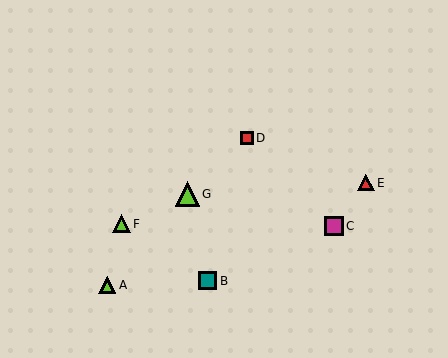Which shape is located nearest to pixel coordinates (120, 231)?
The lime triangle (labeled F) at (121, 224) is nearest to that location.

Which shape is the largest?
The lime triangle (labeled G) is the largest.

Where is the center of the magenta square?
The center of the magenta square is at (334, 226).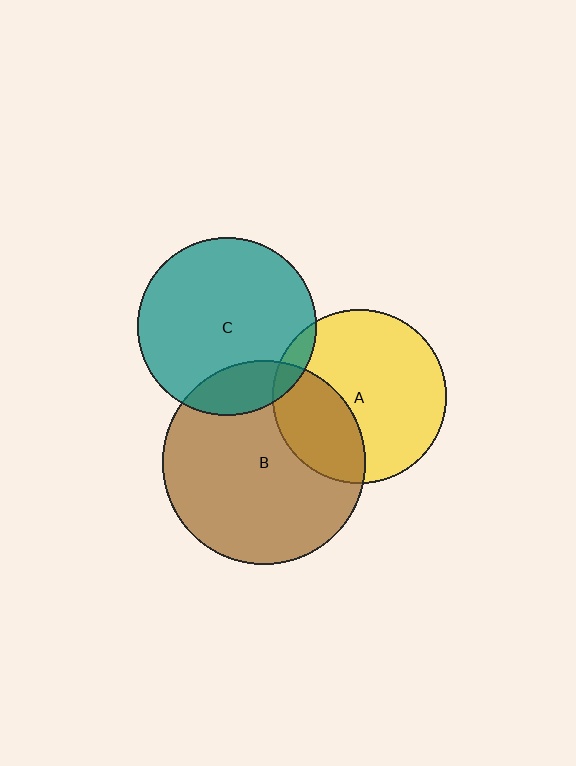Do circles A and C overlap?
Yes.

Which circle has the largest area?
Circle B (brown).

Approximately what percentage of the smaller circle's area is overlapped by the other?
Approximately 5%.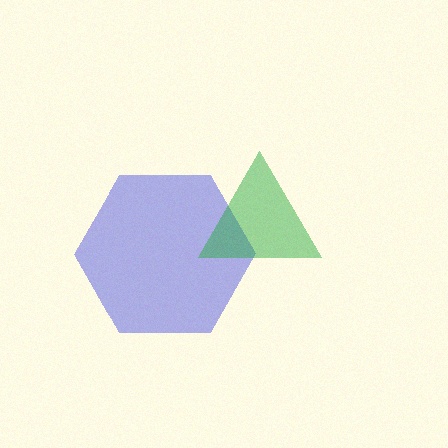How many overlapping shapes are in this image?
There are 2 overlapping shapes in the image.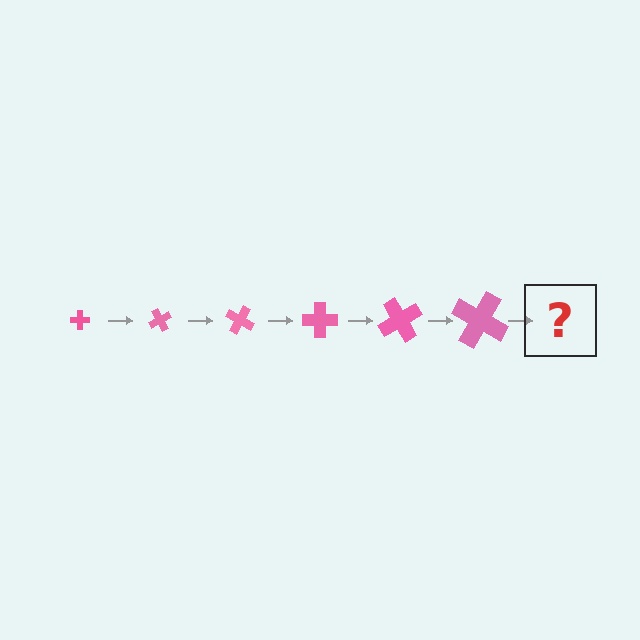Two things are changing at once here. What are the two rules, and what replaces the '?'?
The two rules are that the cross grows larger each step and it rotates 60 degrees each step. The '?' should be a cross, larger than the previous one and rotated 360 degrees from the start.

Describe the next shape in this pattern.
It should be a cross, larger than the previous one and rotated 360 degrees from the start.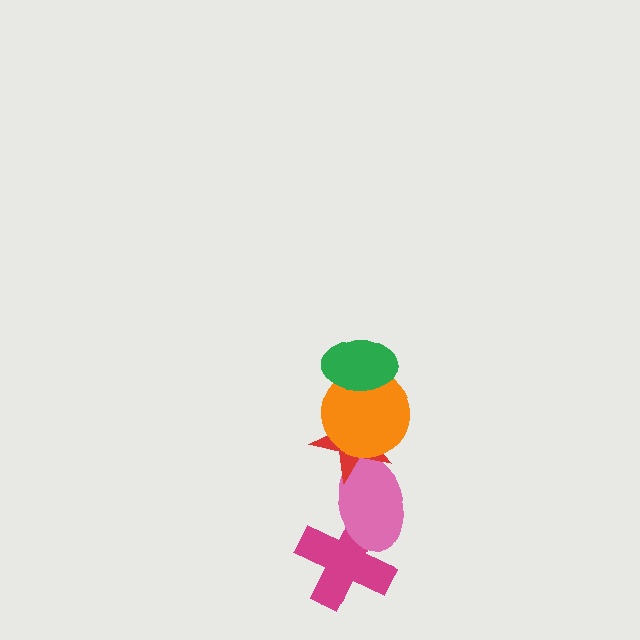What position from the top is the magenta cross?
The magenta cross is 5th from the top.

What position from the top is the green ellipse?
The green ellipse is 1st from the top.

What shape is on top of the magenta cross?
The pink ellipse is on top of the magenta cross.